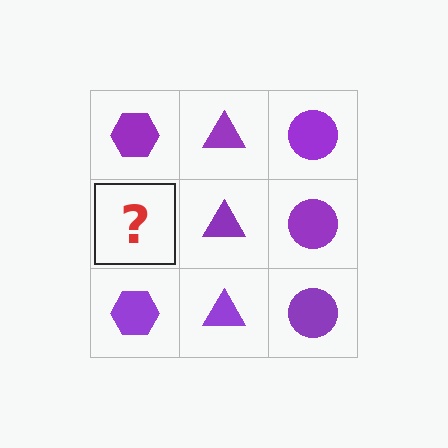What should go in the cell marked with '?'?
The missing cell should contain a purple hexagon.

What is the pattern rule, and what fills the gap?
The rule is that each column has a consistent shape. The gap should be filled with a purple hexagon.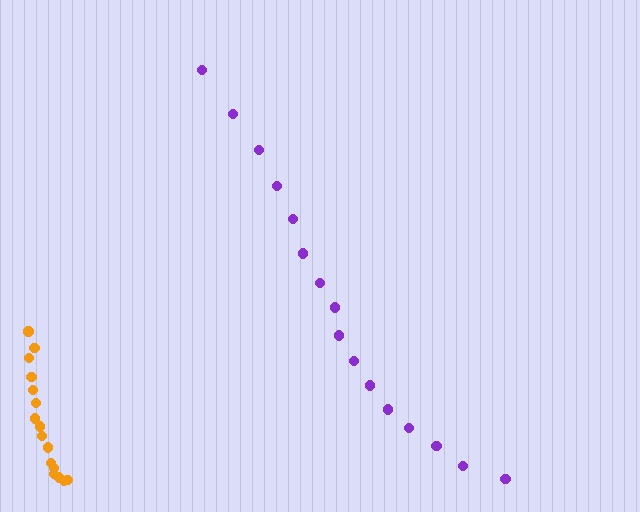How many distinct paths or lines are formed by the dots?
There are 2 distinct paths.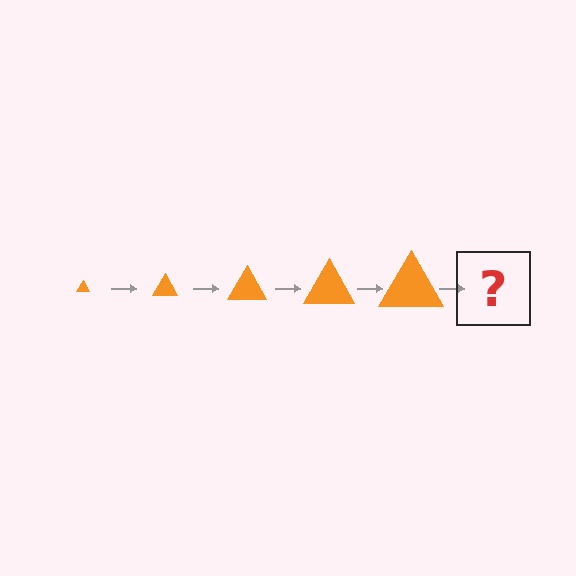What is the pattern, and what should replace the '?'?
The pattern is that the triangle gets progressively larger each step. The '?' should be an orange triangle, larger than the previous one.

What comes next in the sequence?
The next element should be an orange triangle, larger than the previous one.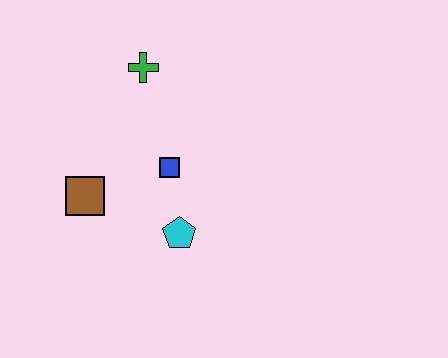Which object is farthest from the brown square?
The green cross is farthest from the brown square.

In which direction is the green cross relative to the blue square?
The green cross is above the blue square.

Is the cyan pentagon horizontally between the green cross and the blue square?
No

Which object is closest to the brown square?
The blue square is closest to the brown square.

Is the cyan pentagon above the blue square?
No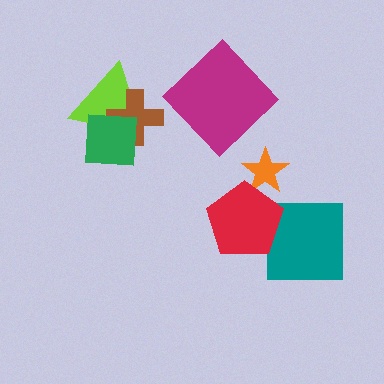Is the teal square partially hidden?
Yes, it is partially covered by another shape.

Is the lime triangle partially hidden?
Yes, it is partially covered by another shape.